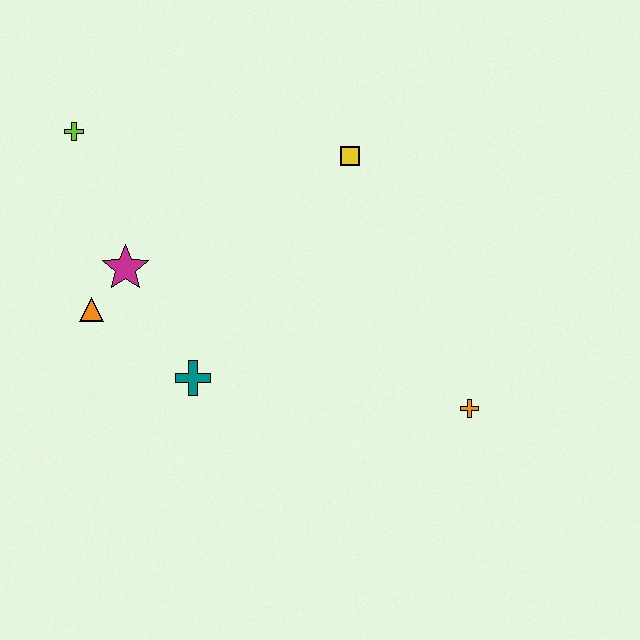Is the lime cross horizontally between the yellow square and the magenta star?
No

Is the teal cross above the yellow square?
No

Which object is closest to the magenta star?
The orange triangle is closest to the magenta star.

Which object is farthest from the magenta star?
The orange cross is farthest from the magenta star.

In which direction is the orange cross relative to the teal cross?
The orange cross is to the right of the teal cross.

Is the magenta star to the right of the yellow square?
No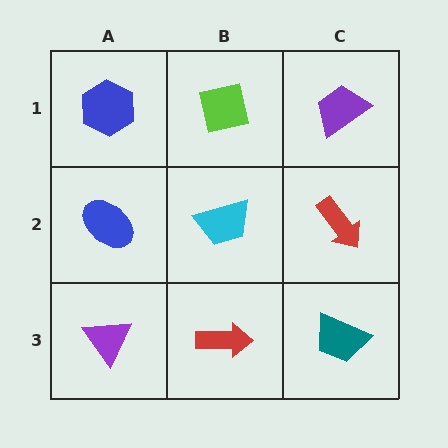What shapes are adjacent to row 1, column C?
A red arrow (row 2, column C), a lime square (row 1, column B).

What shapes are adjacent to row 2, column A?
A blue hexagon (row 1, column A), a purple triangle (row 3, column A), a cyan trapezoid (row 2, column B).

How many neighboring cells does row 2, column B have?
4.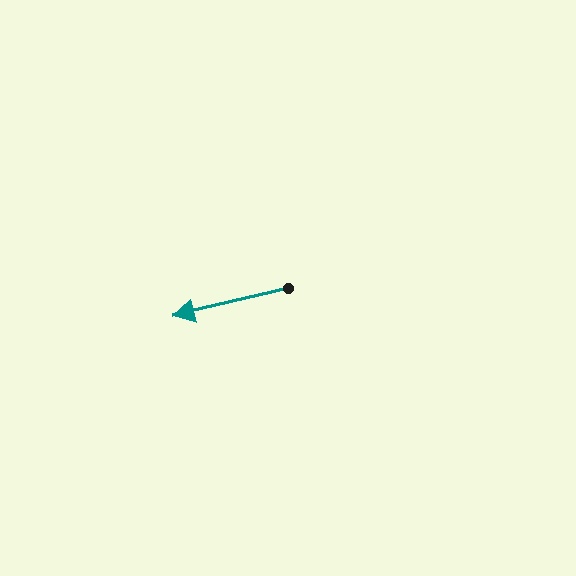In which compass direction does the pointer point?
West.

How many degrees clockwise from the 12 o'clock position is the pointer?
Approximately 256 degrees.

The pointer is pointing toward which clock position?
Roughly 9 o'clock.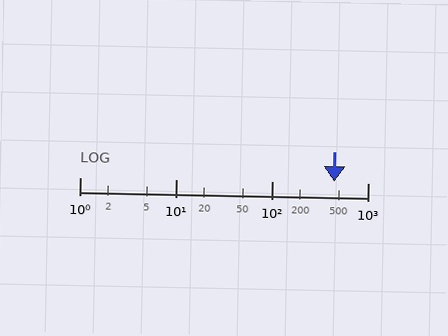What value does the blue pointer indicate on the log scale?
The pointer indicates approximately 450.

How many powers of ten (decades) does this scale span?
The scale spans 3 decades, from 1 to 1000.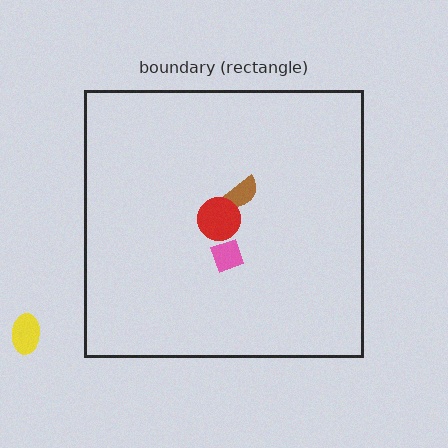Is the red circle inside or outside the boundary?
Inside.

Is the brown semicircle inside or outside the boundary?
Inside.